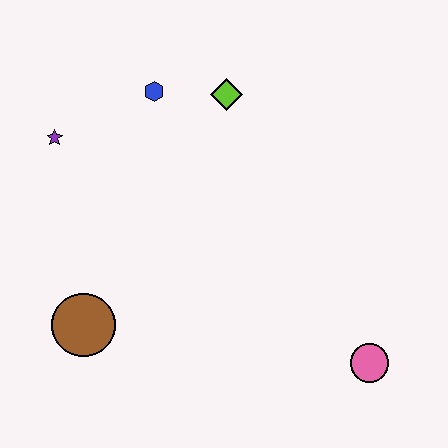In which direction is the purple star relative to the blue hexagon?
The purple star is to the left of the blue hexagon.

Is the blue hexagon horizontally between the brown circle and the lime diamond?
Yes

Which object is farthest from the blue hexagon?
The pink circle is farthest from the blue hexagon.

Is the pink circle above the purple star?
No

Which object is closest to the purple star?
The blue hexagon is closest to the purple star.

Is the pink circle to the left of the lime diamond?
No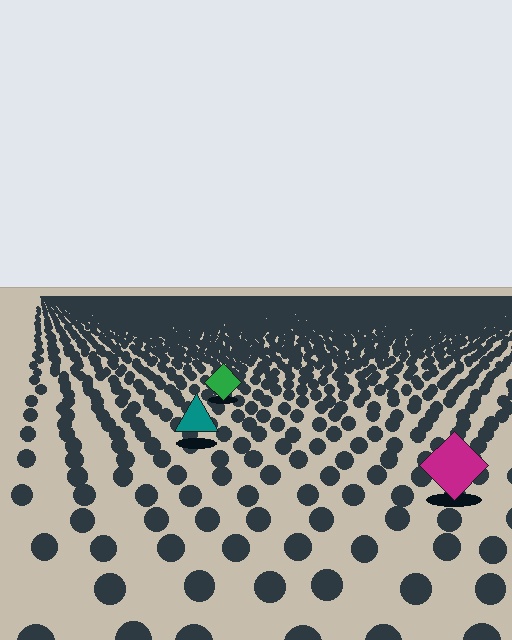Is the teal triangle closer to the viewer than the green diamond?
Yes. The teal triangle is closer — you can tell from the texture gradient: the ground texture is coarser near it.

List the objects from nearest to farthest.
From nearest to farthest: the magenta diamond, the teal triangle, the green diamond.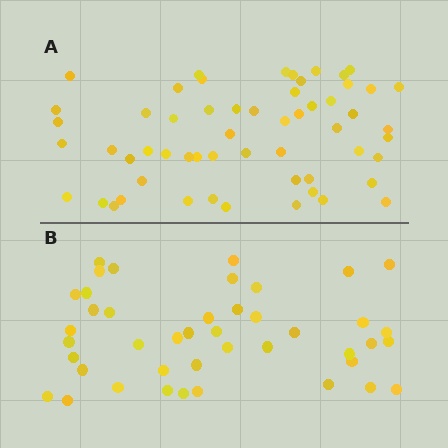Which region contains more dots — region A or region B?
Region A (the top region) has more dots.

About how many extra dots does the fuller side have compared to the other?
Region A has approximately 15 more dots than region B.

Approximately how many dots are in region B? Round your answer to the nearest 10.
About 40 dots. (The exact count is 43, which rounds to 40.)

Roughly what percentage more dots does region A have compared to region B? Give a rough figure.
About 35% more.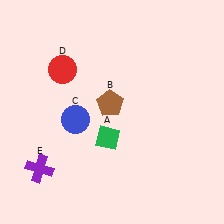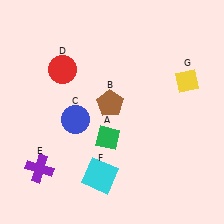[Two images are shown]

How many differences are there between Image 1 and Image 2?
There are 2 differences between the two images.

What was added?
A cyan square (F), a yellow diamond (G) were added in Image 2.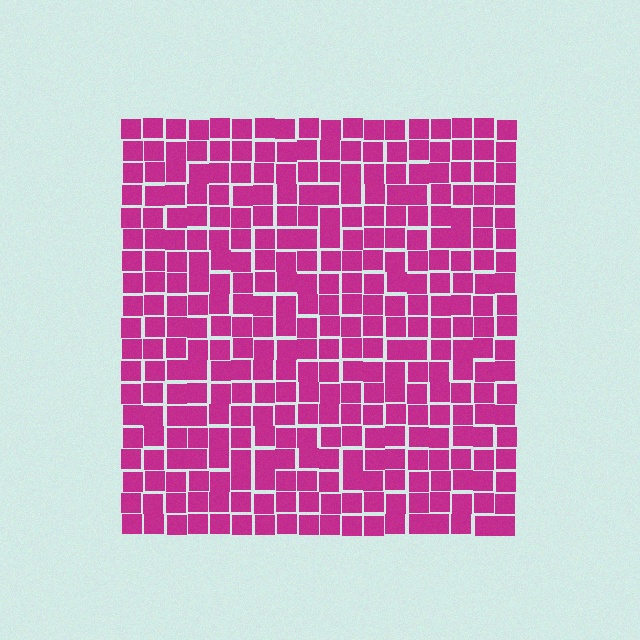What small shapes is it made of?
It is made of small squares.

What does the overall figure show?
The overall figure shows a square.